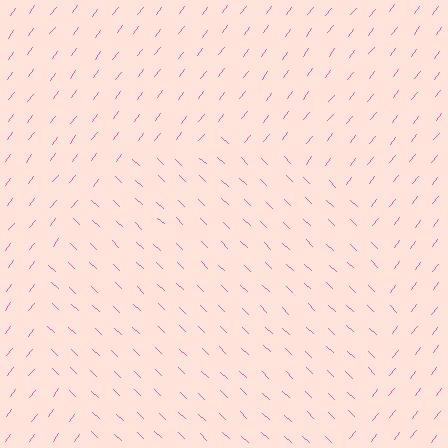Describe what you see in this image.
The image is filled with small pink line segments. A circle region in the image has lines oriented differently from the surrounding lines, creating a visible texture boundary.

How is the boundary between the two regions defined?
The boundary is defined purely by a change in line orientation (approximately 84 degrees difference). All lines are the same color and thickness.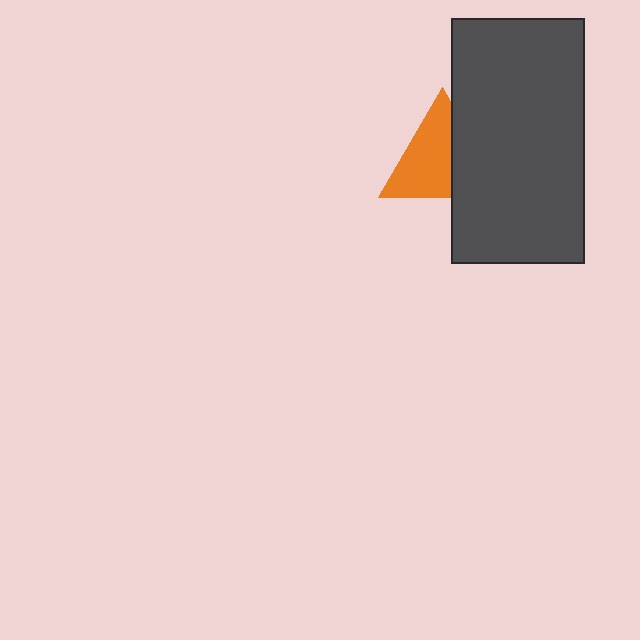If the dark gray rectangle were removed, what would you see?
You would see the complete orange triangle.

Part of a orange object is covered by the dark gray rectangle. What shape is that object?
It is a triangle.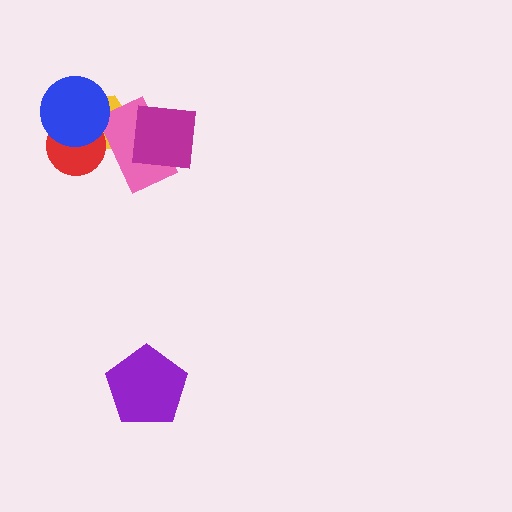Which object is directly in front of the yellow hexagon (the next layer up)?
The red circle is directly in front of the yellow hexagon.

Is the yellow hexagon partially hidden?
Yes, it is partially covered by another shape.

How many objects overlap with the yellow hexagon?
3 objects overlap with the yellow hexagon.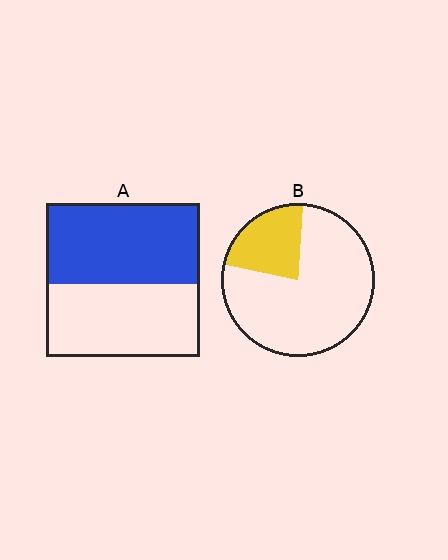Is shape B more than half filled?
No.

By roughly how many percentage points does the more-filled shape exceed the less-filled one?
By roughly 30 percentage points (A over B).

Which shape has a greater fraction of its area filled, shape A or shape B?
Shape A.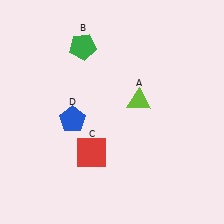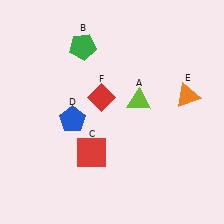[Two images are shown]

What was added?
An orange triangle (E), a red diamond (F) were added in Image 2.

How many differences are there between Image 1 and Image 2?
There are 2 differences between the two images.